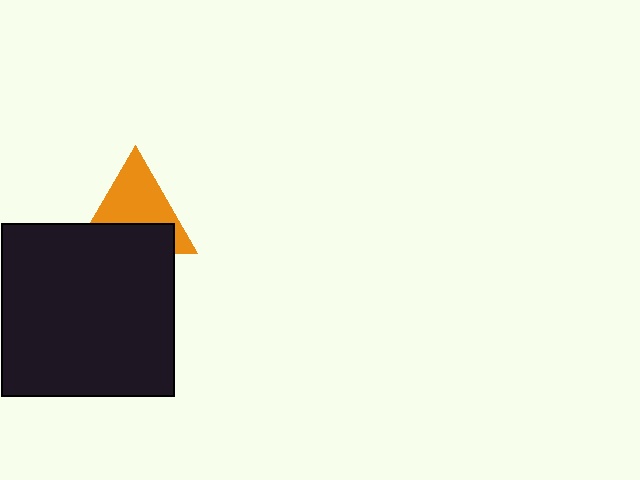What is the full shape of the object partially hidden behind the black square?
The partially hidden object is an orange triangle.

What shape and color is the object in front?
The object in front is a black square.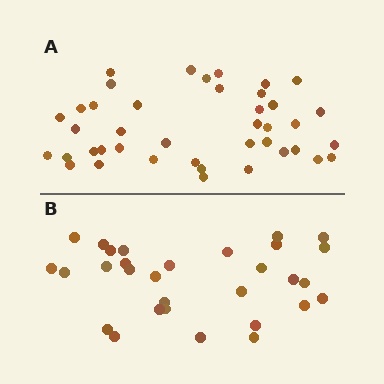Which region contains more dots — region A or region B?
Region A (the top region) has more dots.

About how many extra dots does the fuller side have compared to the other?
Region A has roughly 12 or so more dots than region B.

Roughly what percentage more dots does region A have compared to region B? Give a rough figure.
About 35% more.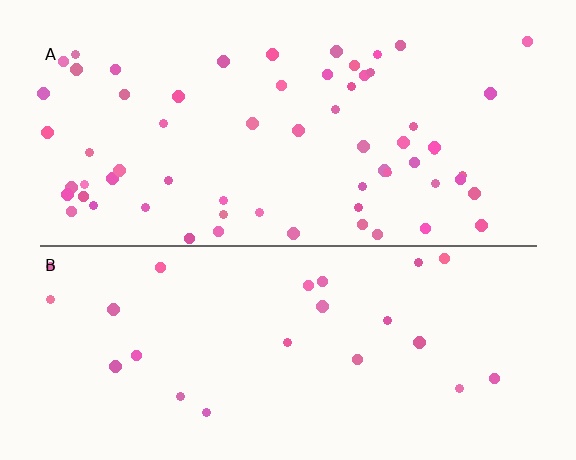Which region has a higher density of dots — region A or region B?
A (the top).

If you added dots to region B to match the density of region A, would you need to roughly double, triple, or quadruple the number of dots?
Approximately triple.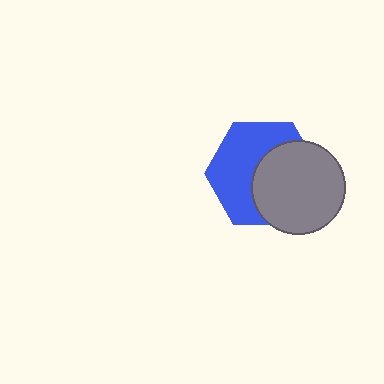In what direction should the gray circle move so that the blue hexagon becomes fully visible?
The gray circle should move toward the lower-right. That is the shortest direction to clear the overlap and leave the blue hexagon fully visible.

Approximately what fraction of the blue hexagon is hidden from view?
Roughly 46% of the blue hexagon is hidden behind the gray circle.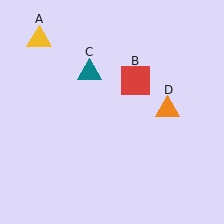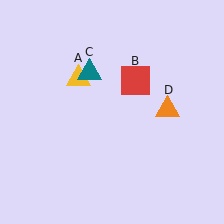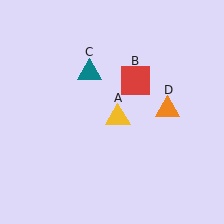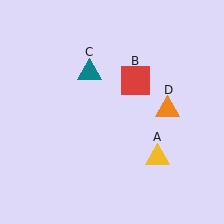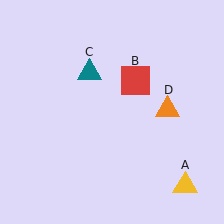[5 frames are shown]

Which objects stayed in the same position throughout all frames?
Red square (object B) and teal triangle (object C) and orange triangle (object D) remained stationary.